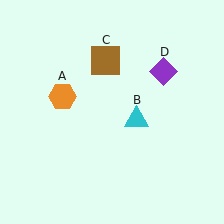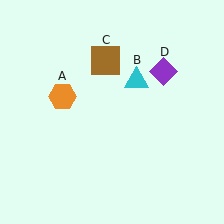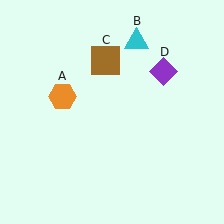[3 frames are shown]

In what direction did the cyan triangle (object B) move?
The cyan triangle (object B) moved up.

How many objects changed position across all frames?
1 object changed position: cyan triangle (object B).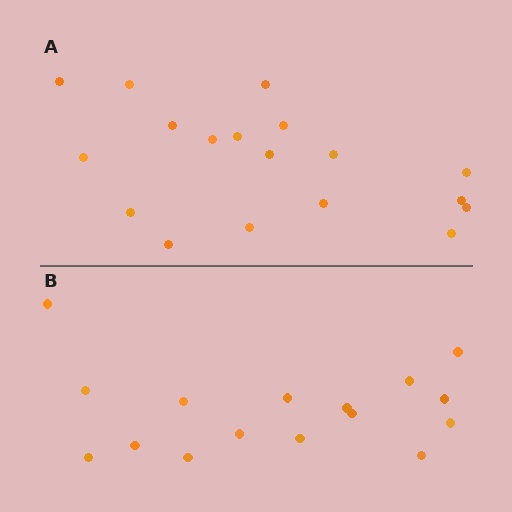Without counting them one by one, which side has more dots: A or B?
Region A (the top region) has more dots.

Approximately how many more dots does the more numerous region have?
Region A has just a few more — roughly 2 or 3 more dots than region B.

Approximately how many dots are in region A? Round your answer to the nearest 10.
About 20 dots. (The exact count is 18, which rounds to 20.)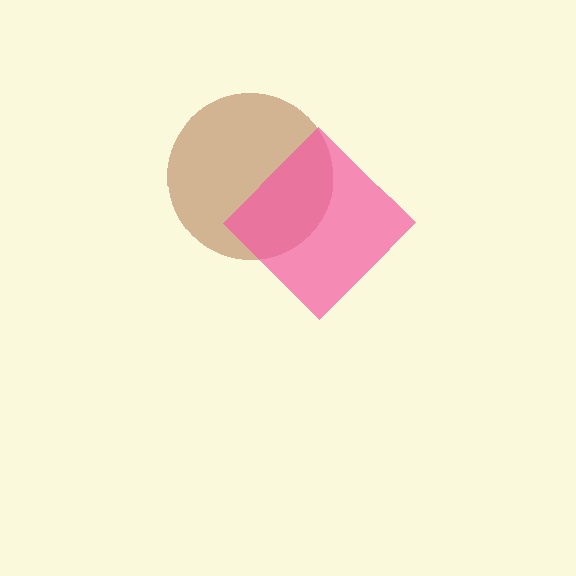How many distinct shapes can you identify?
There are 2 distinct shapes: a brown circle, a pink diamond.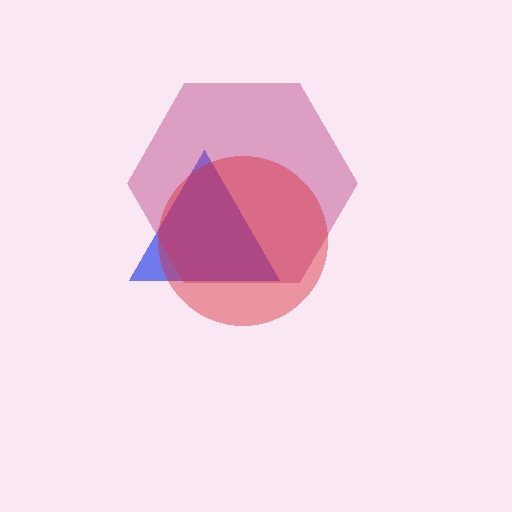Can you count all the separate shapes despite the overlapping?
Yes, there are 3 separate shapes.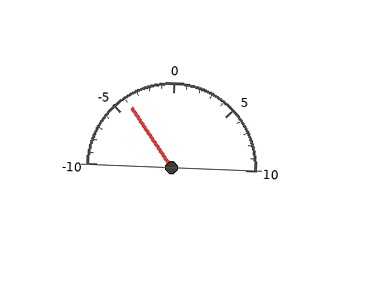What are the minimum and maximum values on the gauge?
The gauge ranges from -10 to 10.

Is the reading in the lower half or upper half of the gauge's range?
The reading is in the lower half of the range (-10 to 10).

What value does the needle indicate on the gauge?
The needle indicates approximately -4.